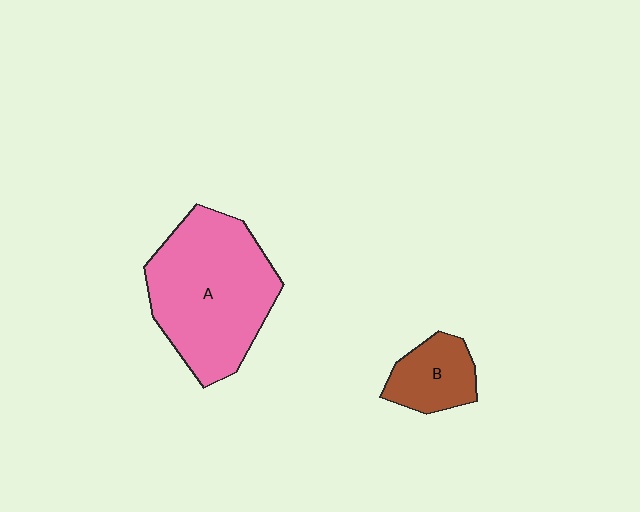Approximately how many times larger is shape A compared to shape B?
Approximately 2.9 times.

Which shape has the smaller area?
Shape B (brown).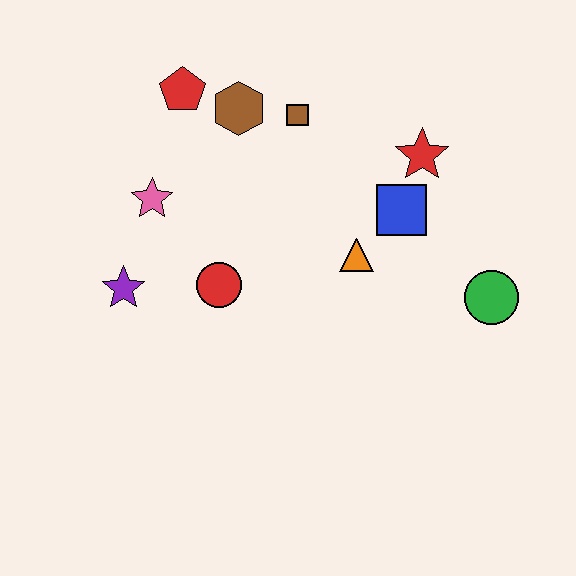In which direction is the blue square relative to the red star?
The blue square is below the red star.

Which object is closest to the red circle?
The purple star is closest to the red circle.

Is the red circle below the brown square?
Yes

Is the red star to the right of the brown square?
Yes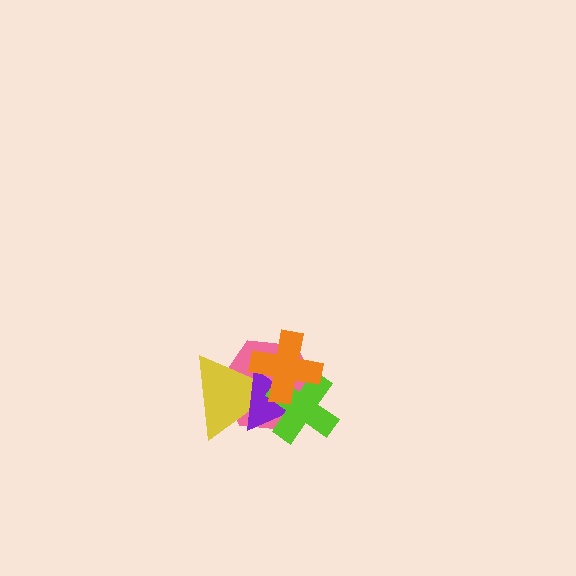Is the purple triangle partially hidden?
Yes, it is partially covered by another shape.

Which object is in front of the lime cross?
The orange cross is in front of the lime cross.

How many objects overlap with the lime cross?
4 objects overlap with the lime cross.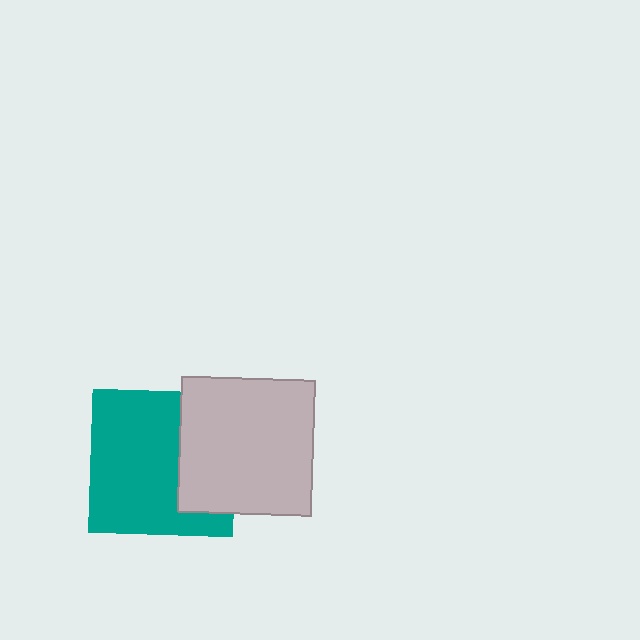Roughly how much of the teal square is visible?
Most of it is visible (roughly 67%).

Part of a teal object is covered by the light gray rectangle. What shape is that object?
It is a square.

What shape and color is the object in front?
The object in front is a light gray rectangle.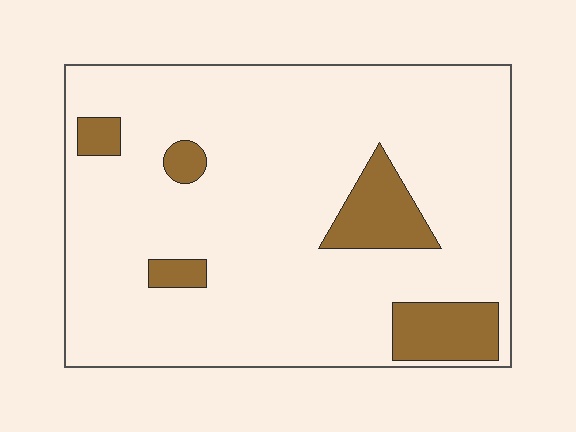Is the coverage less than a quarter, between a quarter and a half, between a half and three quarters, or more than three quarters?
Less than a quarter.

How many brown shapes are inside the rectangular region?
5.